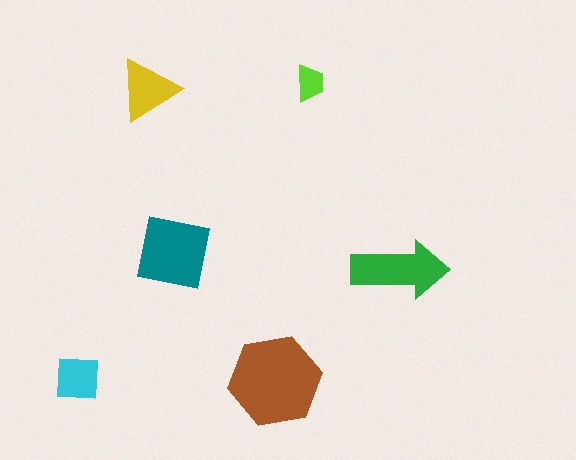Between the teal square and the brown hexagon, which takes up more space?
The brown hexagon.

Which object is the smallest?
The lime trapezoid.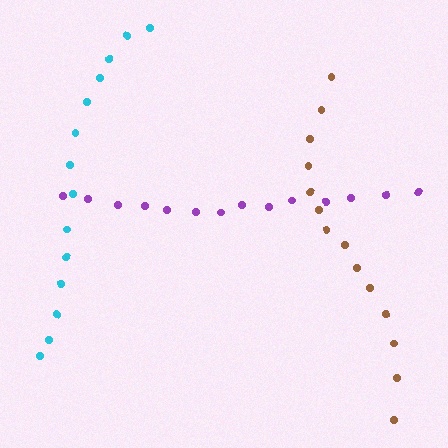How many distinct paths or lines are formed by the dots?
There are 3 distinct paths.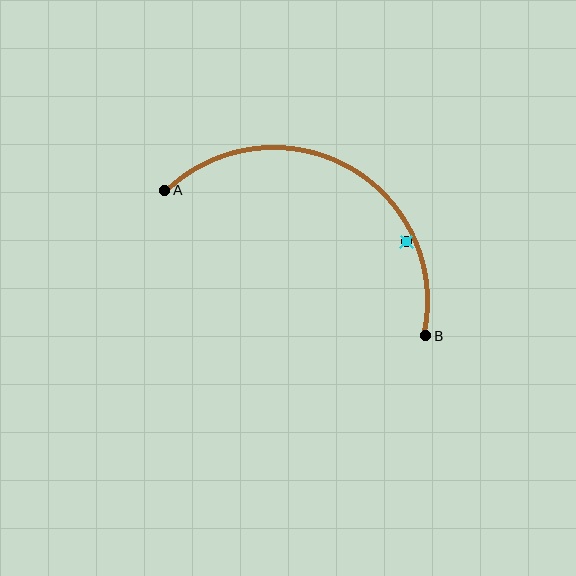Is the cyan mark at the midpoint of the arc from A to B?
No — the cyan mark does not lie on the arc at all. It sits slightly inside the curve.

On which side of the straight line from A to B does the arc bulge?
The arc bulges above the straight line connecting A and B.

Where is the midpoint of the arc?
The arc midpoint is the point on the curve farthest from the straight line joining A and B. It sits above that line.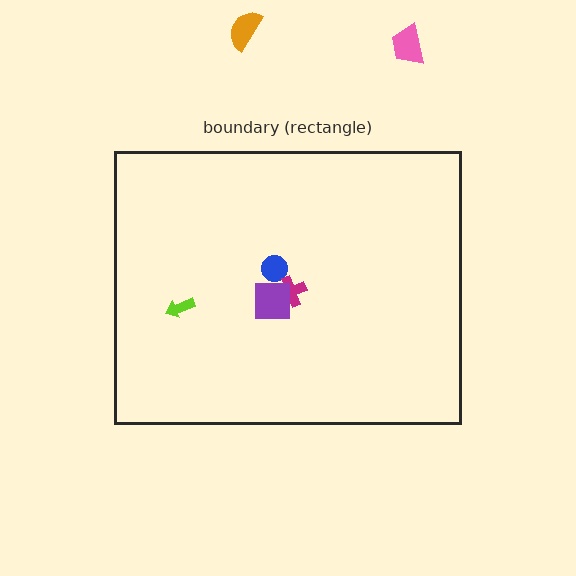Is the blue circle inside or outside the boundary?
Inside.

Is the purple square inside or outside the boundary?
Inside.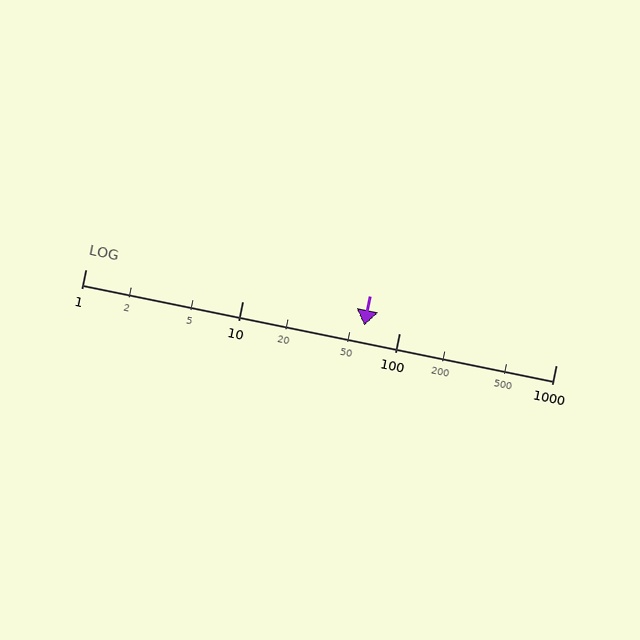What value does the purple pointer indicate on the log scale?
The pointer indicates approximately 60.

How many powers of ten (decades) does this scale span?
The scale spans 3 decades, from 1 to 1000.